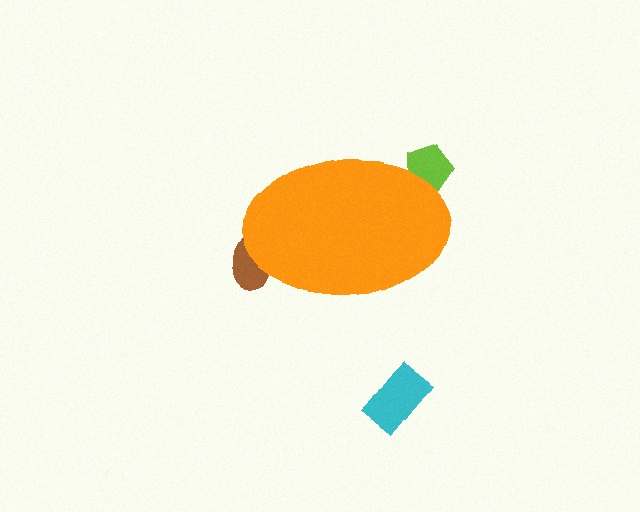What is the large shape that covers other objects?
An orange ellipse.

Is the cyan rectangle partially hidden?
No, the cyan rectangle is fully visible.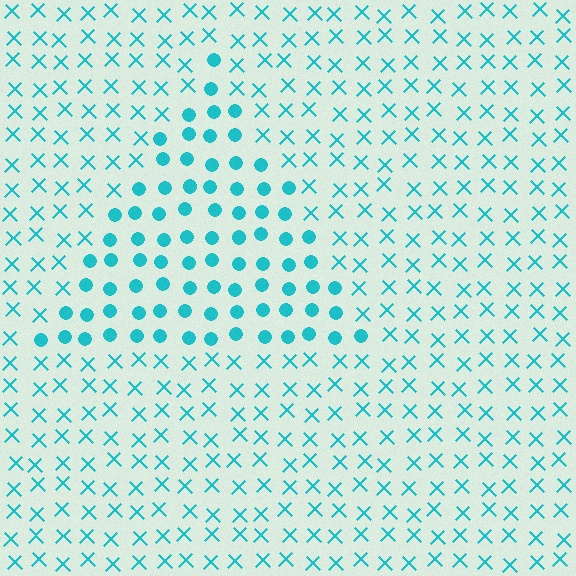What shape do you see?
I see a triangle.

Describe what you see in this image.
The image is filled with small cyan elements arranged in a uniform grid. A triangle-shaped region contains circles, while the surrounding area contains X marks. The boundary is defined purely by the change in element shape.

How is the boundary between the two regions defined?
The boundary is defined by a change in element shape: circles inside vs. X marks outside. All elements share the same color and spacing.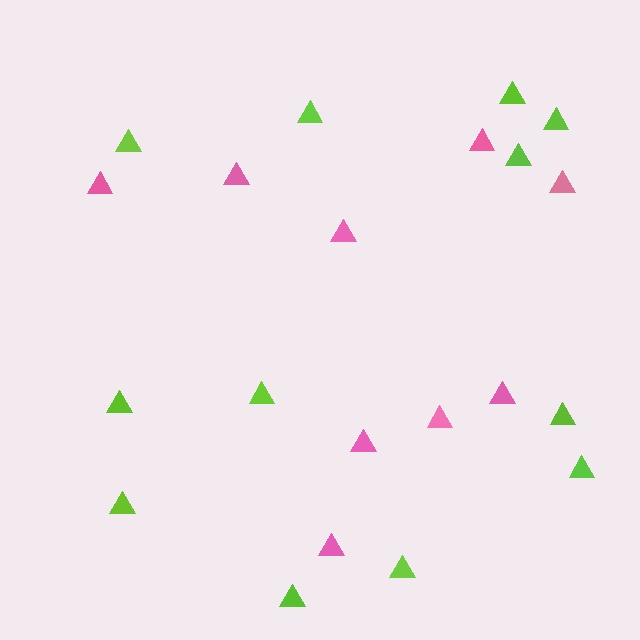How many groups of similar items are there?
There are 2 groups: one group of lime triangles (12) and one group of pink triangles (9).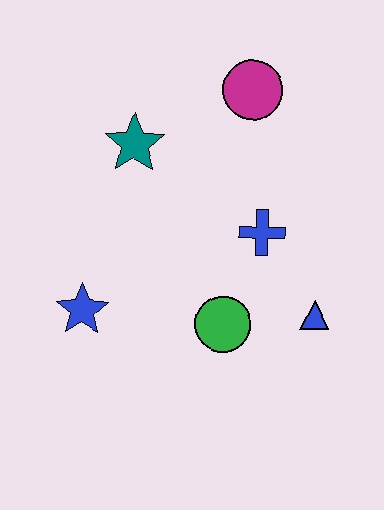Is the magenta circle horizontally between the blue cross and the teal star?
Yes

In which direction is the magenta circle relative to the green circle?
The magenta circle is above the green circle.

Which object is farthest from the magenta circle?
The blue star is farthest from the magenta circle.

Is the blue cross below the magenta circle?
Yes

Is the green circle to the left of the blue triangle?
Yes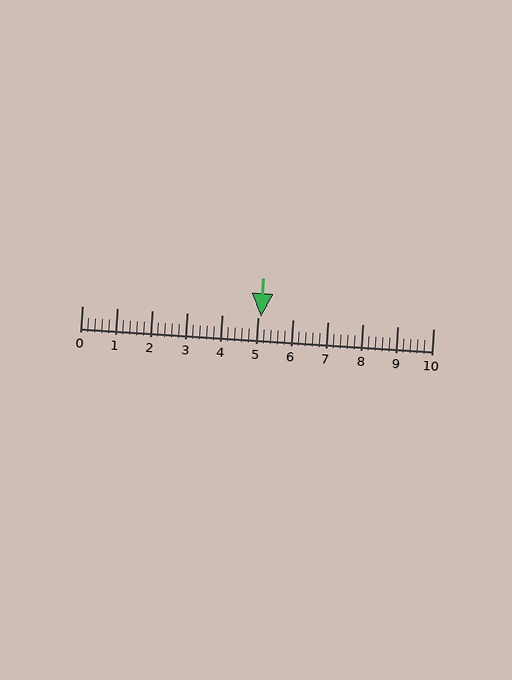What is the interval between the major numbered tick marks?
The major tick marks are spaced 1 units apart.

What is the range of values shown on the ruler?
The ruler shows values from 0 to 10.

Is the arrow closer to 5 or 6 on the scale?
The arrow is closer to 5.